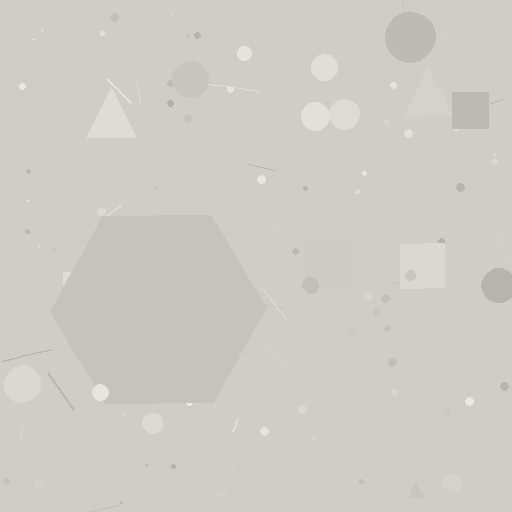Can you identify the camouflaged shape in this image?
The camouflaged shape is a hexagon.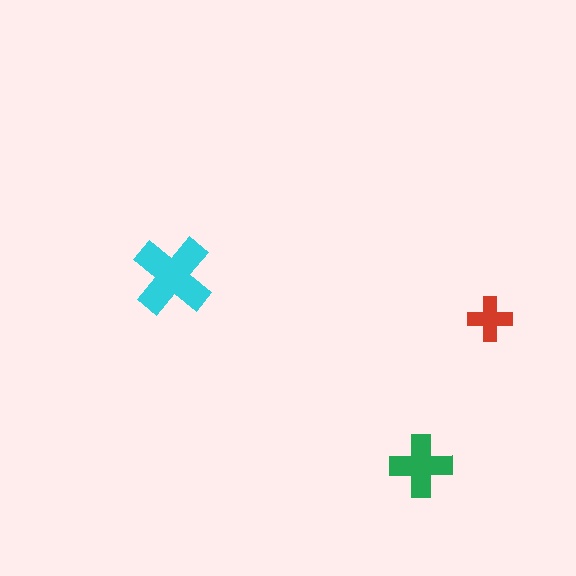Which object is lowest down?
The green cross is bottommost.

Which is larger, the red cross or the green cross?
The green one.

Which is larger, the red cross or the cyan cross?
The cyan one.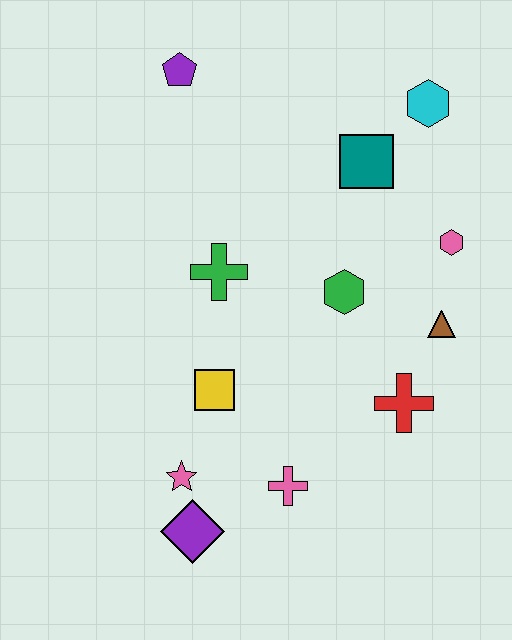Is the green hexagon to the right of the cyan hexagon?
No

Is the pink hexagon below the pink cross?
No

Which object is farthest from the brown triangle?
The purple pentagon is farthest from the brown triangle.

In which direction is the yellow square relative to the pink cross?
The yellow square is above the pink cross.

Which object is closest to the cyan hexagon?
The teal square is closest to the cyan hexagon.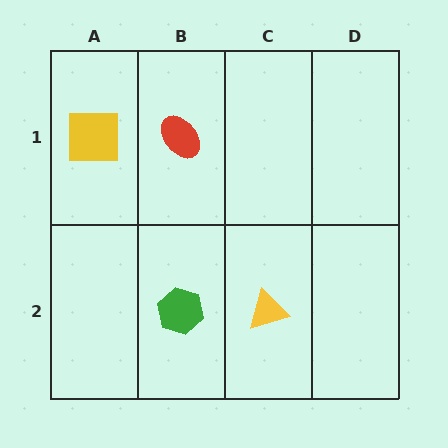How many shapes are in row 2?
2 shapes.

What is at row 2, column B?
A green hexagon.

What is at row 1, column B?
A red ellipse.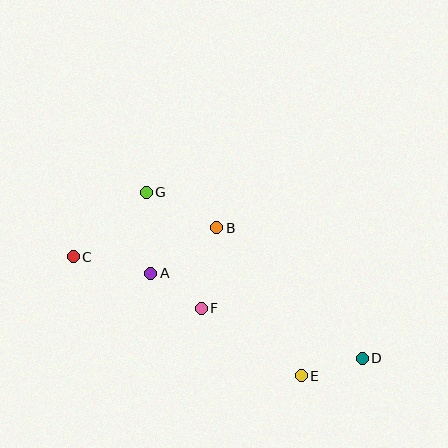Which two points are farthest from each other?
Points C and D are farthest from each other.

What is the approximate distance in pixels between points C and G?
The distance between C and G is approximately 97 pixels.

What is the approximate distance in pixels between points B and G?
The distance between B and G is approximately 79 pixels.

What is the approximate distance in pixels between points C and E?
The distance between C and E is approximately 258 pixels.